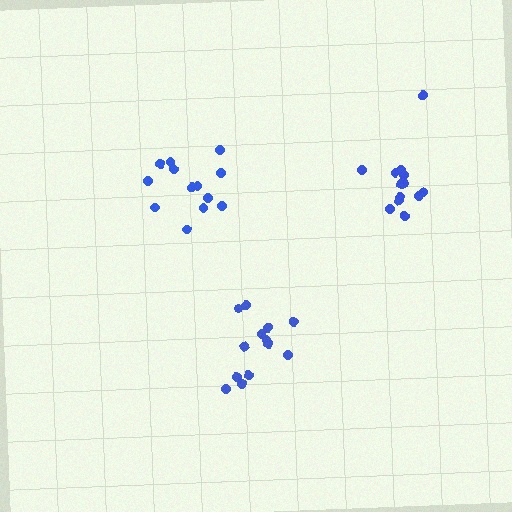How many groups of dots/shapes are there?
There are 3 groups.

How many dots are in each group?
Group 1: 14 dots, Group 2: 13 dots, Group 3: 13 dots (40 total).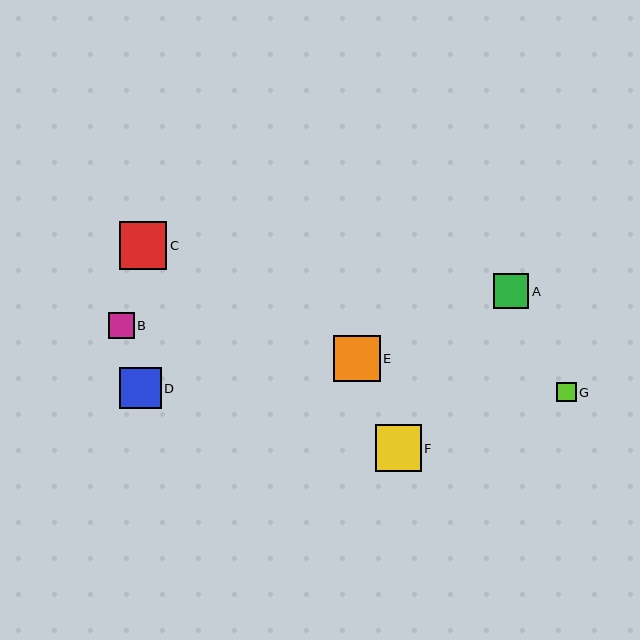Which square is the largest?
Square C is the largest with a size of approximately 48 pixels.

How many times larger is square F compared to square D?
Square F is approximately 1.1 times the size of square D.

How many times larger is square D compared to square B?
Square D is approximately 1.6 times the size of square B.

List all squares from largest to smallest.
From largest to smallest: C, F, E, D, A, B, G.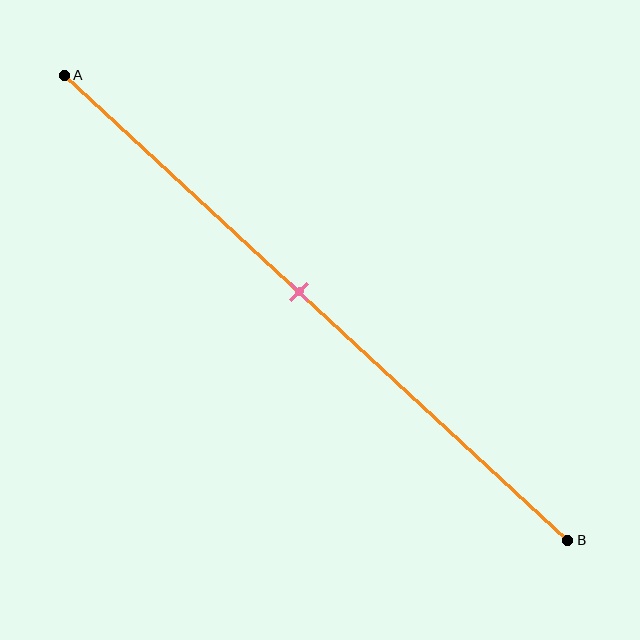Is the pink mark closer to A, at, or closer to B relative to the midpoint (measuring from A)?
The pink mark is closer to point A than the midpoint of segment AB.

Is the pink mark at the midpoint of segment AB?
No, the mark is at about 45% from A, not at the 50% midpoint.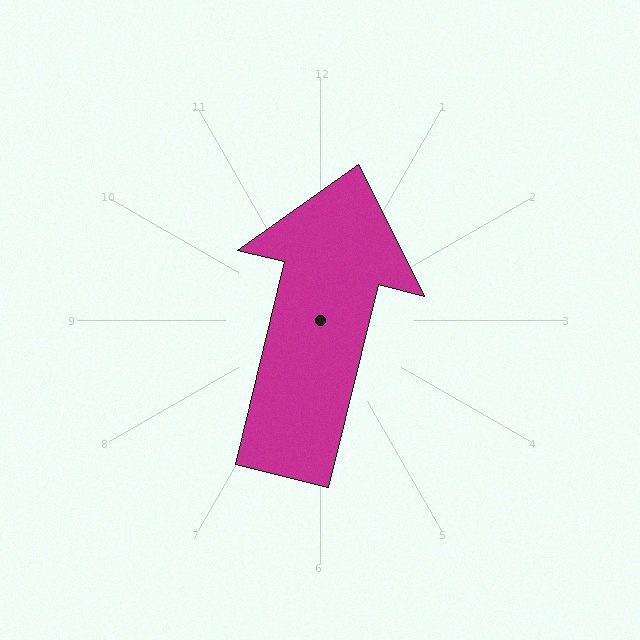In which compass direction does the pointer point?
North.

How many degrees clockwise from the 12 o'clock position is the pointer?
Approximately 14 degrees.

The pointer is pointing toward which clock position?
Roughly 12 o'clock.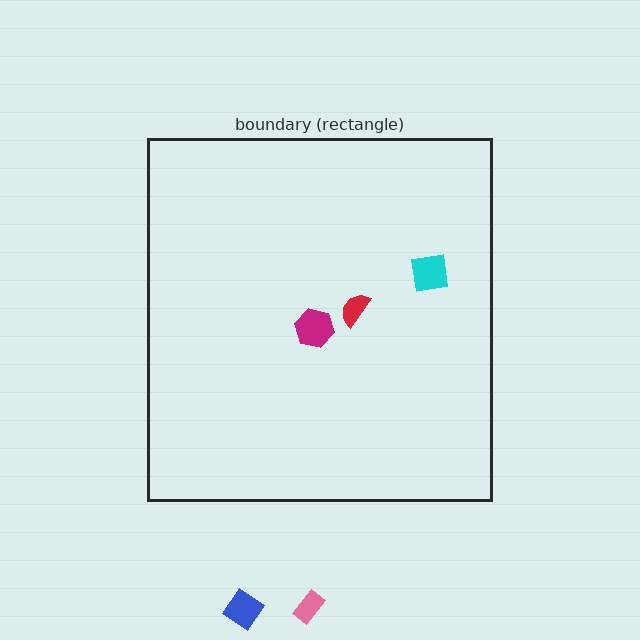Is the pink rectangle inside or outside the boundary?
Outside.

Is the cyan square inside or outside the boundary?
Inside.